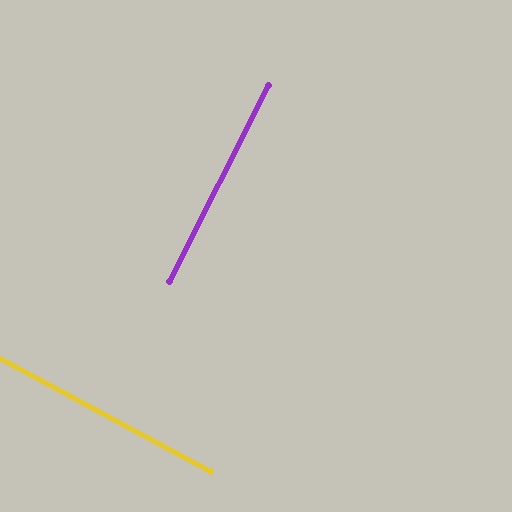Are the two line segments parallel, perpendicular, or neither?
Perpendicular — they meet at approximately 88°.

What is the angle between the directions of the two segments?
Approximately 88 degrees.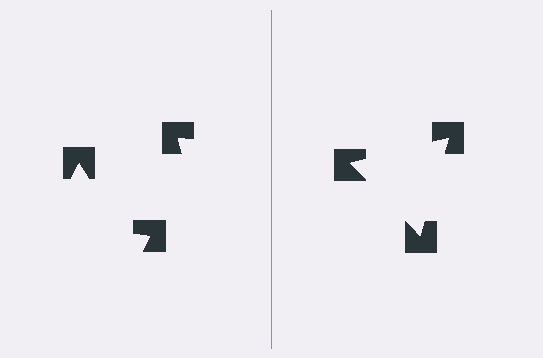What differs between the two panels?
The notched squares are positioned identically on both sides; only the wedge orientations differ. On the right they align to a triangle; on the left they are misaligned.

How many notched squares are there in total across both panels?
6 — 3 on each side.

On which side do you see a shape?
An illusory triangle appears on the right side. On the left side the wedge cuts are rotated, so no coherent shape forms.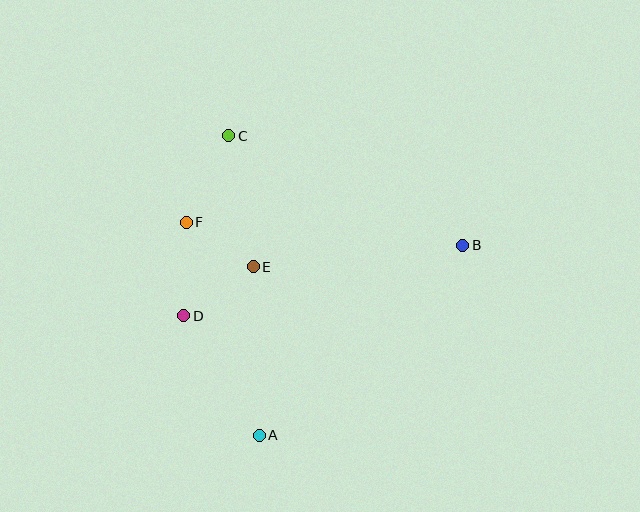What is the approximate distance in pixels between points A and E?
The distance between A and E is approximately 169 pixels.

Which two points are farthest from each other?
Points A and C are farthest from each other.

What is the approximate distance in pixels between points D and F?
The distance between D and F is approximately 94 pixels.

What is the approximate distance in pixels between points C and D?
The distance between C and D is approximately 186 pixels.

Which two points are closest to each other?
Points E and F are closest to each other.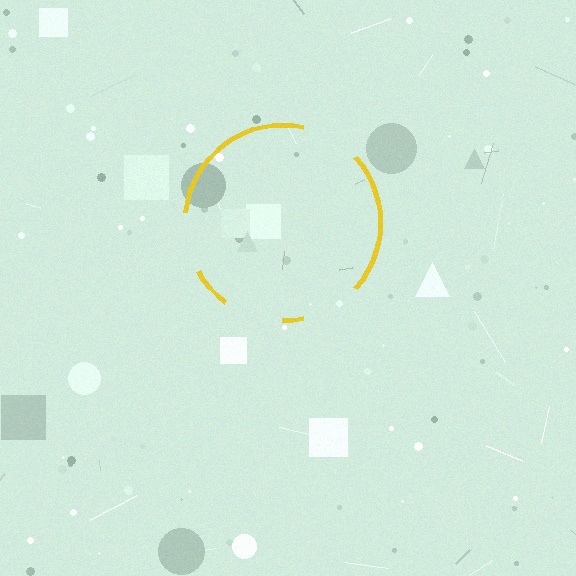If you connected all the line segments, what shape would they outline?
They would outline a circle.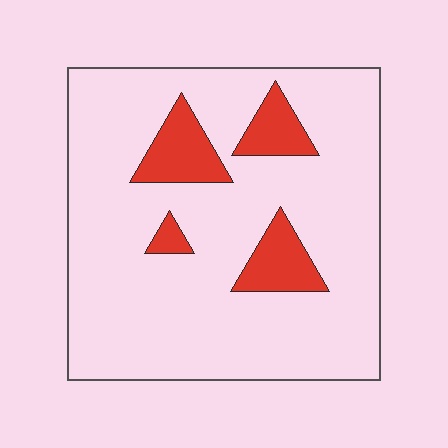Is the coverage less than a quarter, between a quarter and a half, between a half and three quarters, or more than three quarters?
Less than a quarter.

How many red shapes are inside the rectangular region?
4.